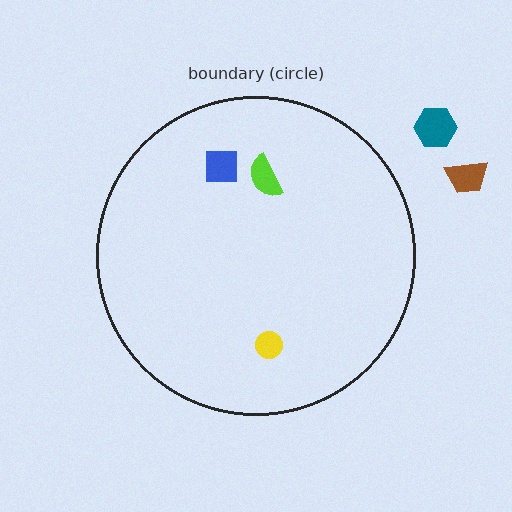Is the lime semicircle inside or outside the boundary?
Inside.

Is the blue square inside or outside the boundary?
Inside.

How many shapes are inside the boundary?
3 inside, 2 outside.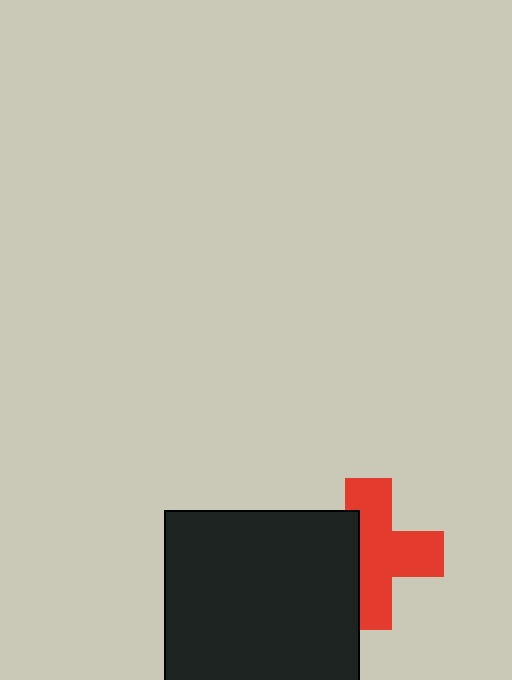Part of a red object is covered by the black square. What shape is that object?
It is a cross.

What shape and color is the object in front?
The object in front is a black square.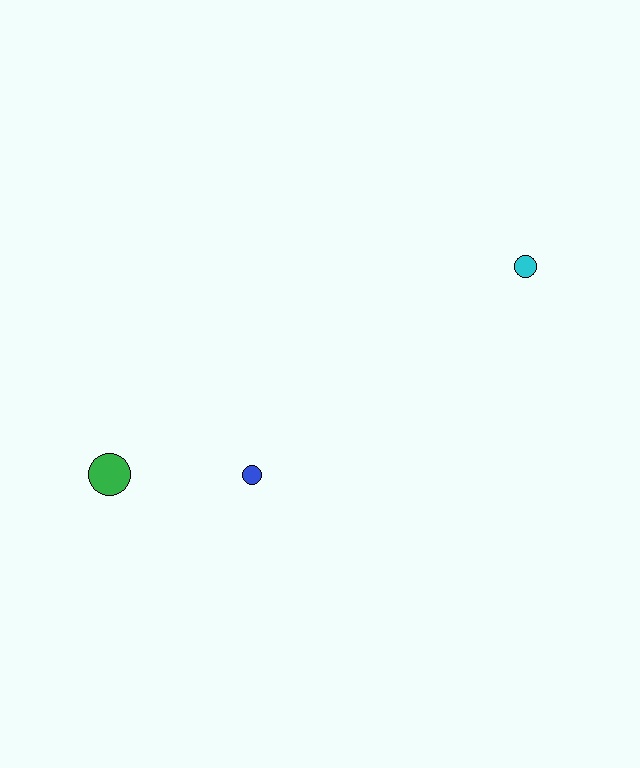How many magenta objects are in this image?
There are no magenta objects.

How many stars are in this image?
There are no stars.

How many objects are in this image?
There are 3 objects.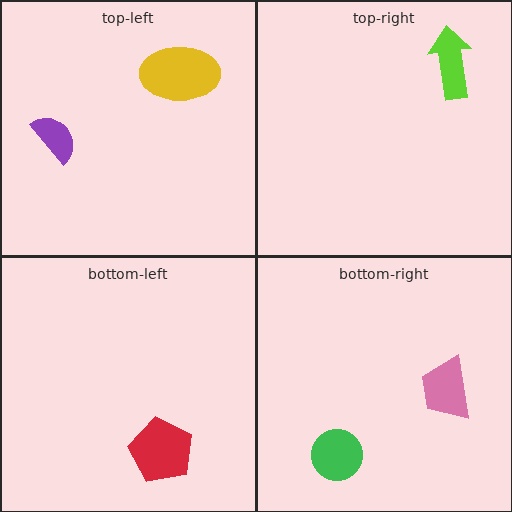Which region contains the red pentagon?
The bottom-left region.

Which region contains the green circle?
The bottom-right region.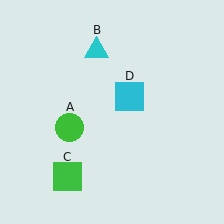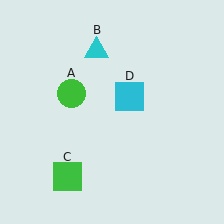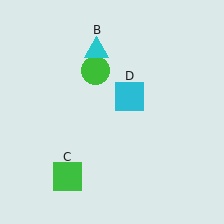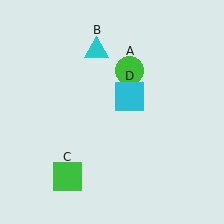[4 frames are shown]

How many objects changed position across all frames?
1 object changed position: green circle (object A).